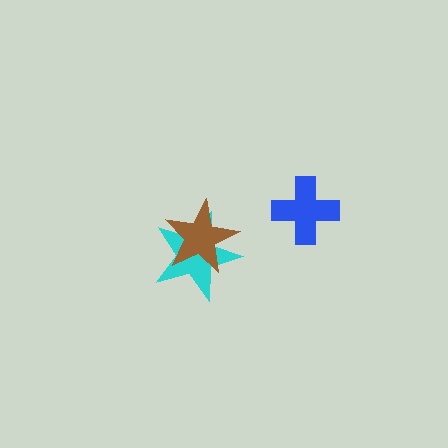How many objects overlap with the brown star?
1 object overlaps with the brown star.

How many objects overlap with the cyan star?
1 object overlaps with the cyan star.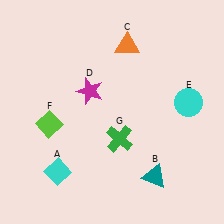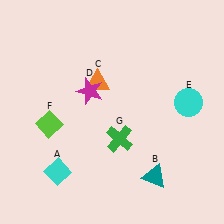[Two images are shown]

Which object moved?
The orange triangle (C) moved down.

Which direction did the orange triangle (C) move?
The orange triangle (C) moved down.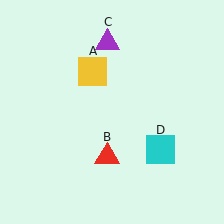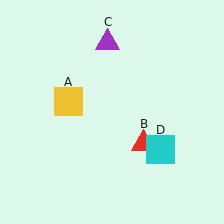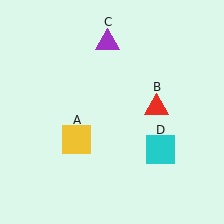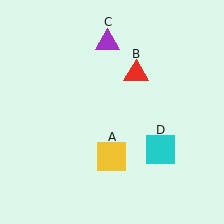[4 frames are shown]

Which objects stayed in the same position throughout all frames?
Purple triangle (object C) and cyan square (object D) remained stationary.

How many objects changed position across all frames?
2 objects changed position: yellow square (object A), red triangle (object B).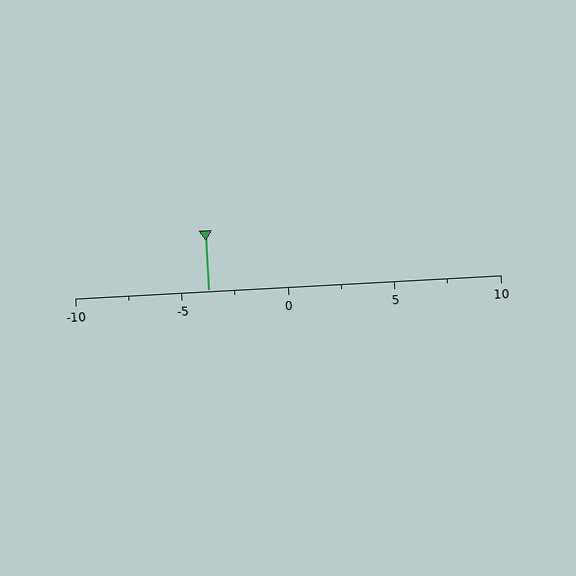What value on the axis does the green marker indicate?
The marker indicates approximately -3.8.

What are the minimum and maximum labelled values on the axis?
The axis runs from -10 to 10.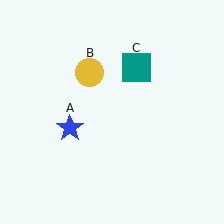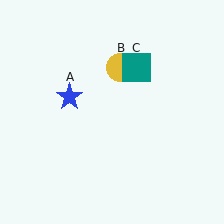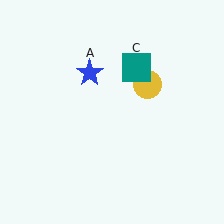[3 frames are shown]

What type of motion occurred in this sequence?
The blue star (object A), yellow circle (object B) rotated clockwise around the center of the scene.